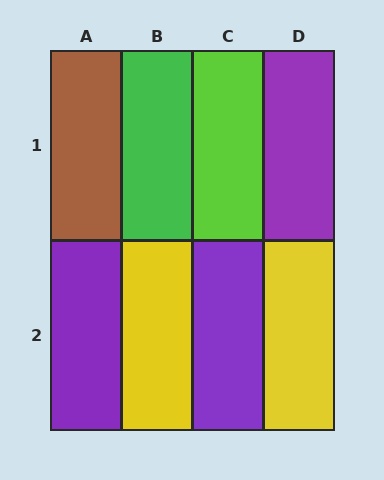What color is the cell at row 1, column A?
Brown.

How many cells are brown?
1 cell is brown.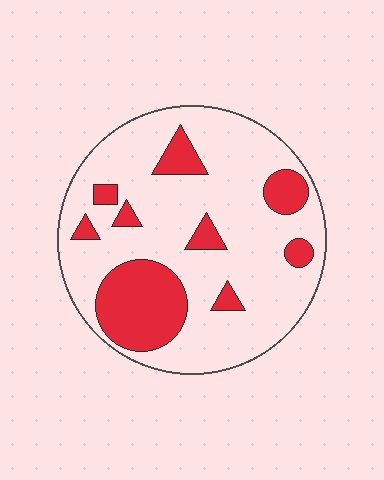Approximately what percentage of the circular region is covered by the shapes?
Approximately 25%.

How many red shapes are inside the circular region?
9.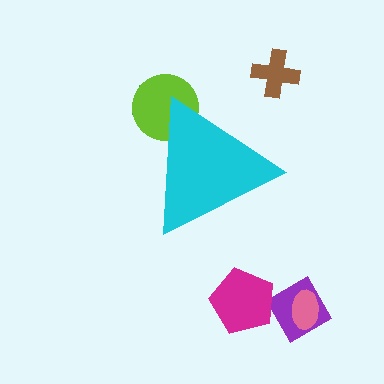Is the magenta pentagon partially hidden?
No, the magenta pentagon is fully visible.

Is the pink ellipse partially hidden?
No, the pink ellipse is fully visible.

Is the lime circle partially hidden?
Yes, the lime circle is partially hidden behind the cyan triangle.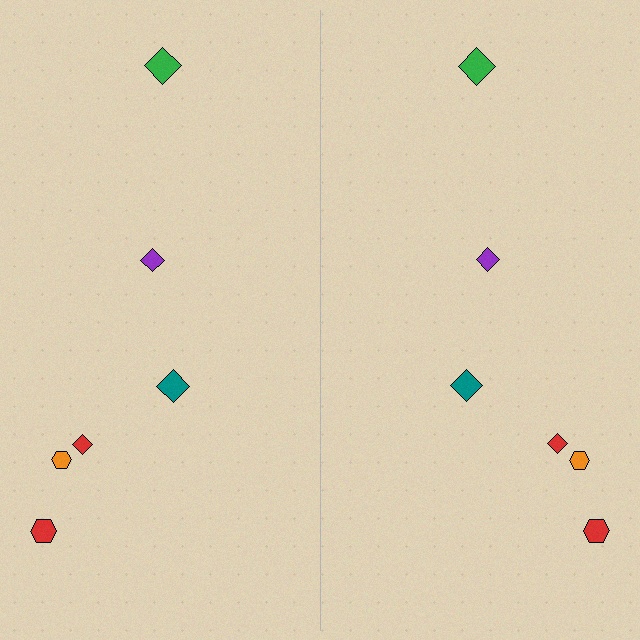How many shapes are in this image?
There are 12 shapes in this image.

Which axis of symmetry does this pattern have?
The pattern has a vertical axis of symmetry running through the center of the image.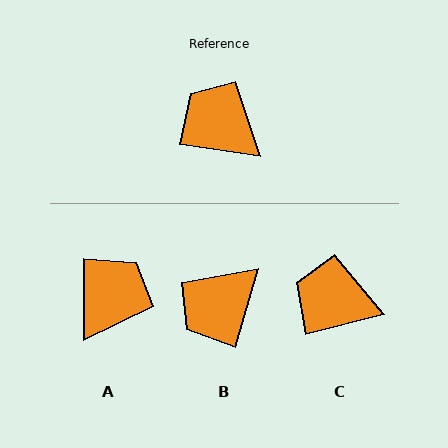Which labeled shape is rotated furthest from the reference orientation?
B, about 82 degrees away.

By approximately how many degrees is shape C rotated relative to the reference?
Approximately 22 degrees counter-clockwise.